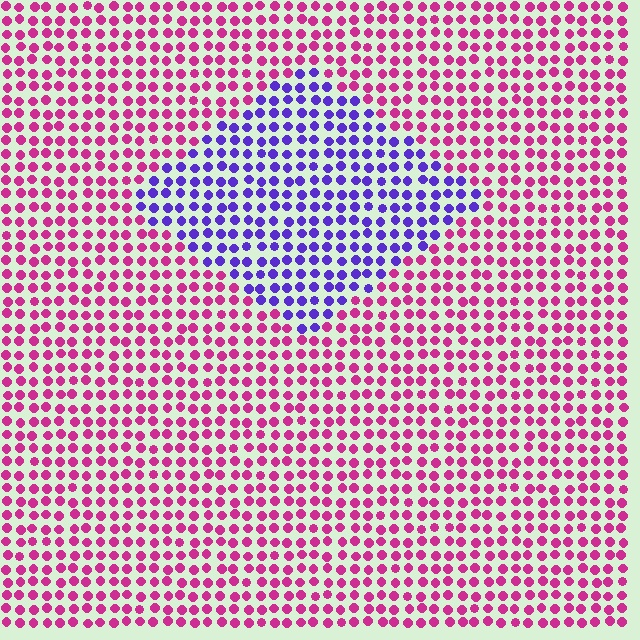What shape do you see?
I see a diamond.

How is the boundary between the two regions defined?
The boundary is defined purely by a slight shift in hue (about 65 degrees). Spacing, size, and orientation are identical on both sides.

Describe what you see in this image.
The image is filled with small magenta elements in a uniform arrangement. A diamond-shaped region is visible where the elements are tinted to a slightly different hue, forming a subtle color boundary.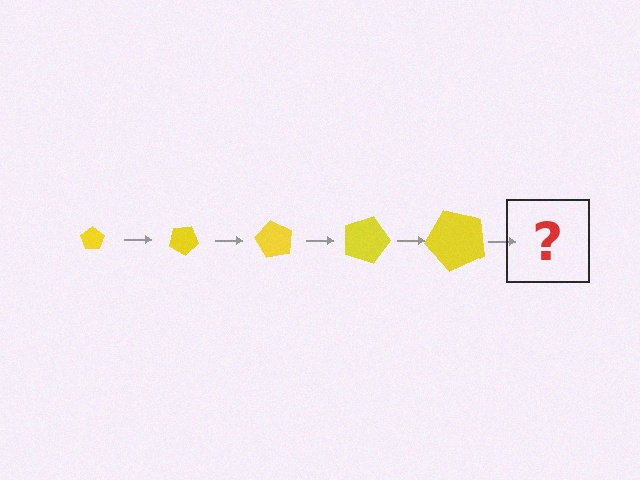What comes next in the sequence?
The next element should be a pentagon, larger than the previous one and rotated 150 degrees from the start.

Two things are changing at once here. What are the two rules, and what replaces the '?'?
The two rules are that the pentagon grows larger each step and it rotates 30 degrees each step. The '?' should be a pentagon, larger than the previous one and rotated 150 degrees from the start.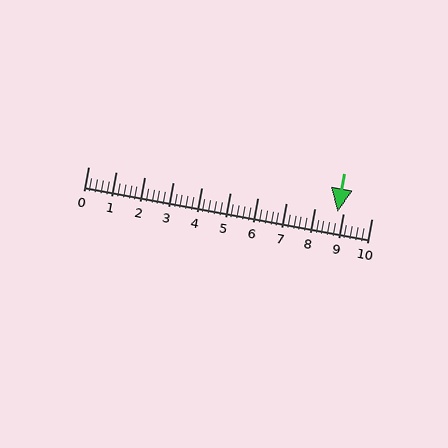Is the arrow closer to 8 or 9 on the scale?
The arrow is closer to 9.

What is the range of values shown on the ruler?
The ruler shows values from 0 to 10.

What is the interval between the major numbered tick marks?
The major tick marks are spaced 1 units apart.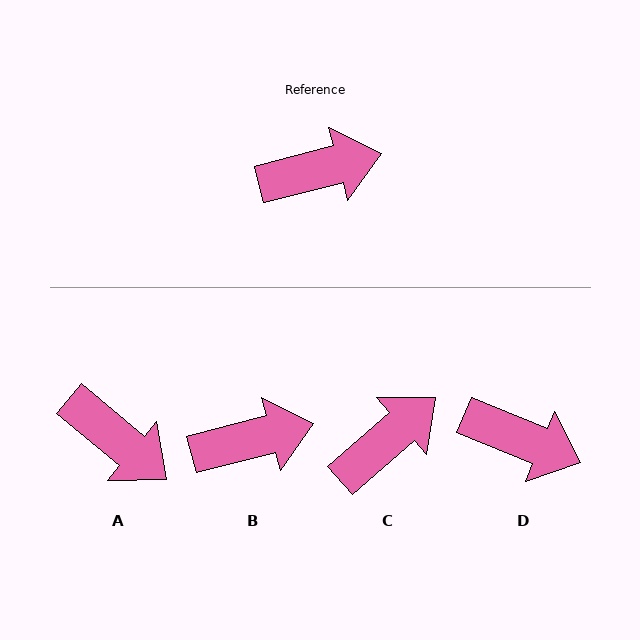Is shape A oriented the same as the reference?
No, it is off by about 54 degrees.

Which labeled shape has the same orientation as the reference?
B.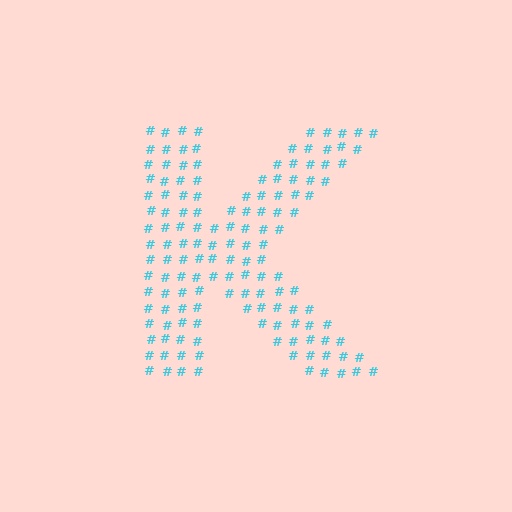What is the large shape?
The large shape is the letter K.